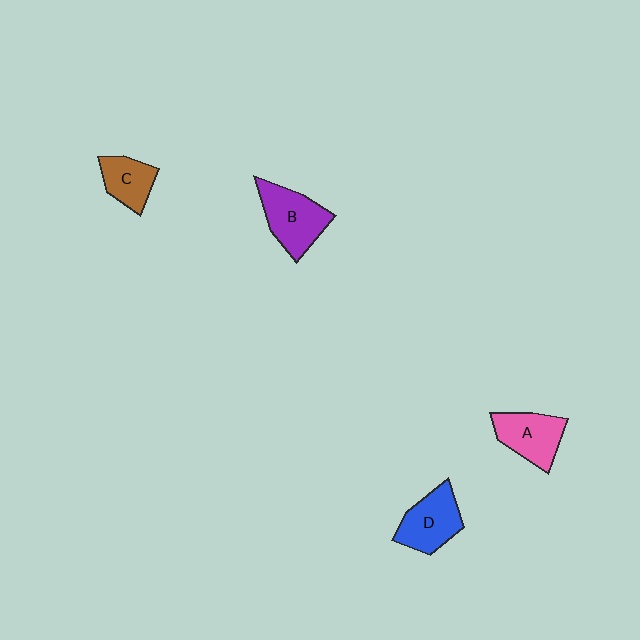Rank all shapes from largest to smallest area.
From largest to smallest: B (purple), D (blue), A (pink), C (brown).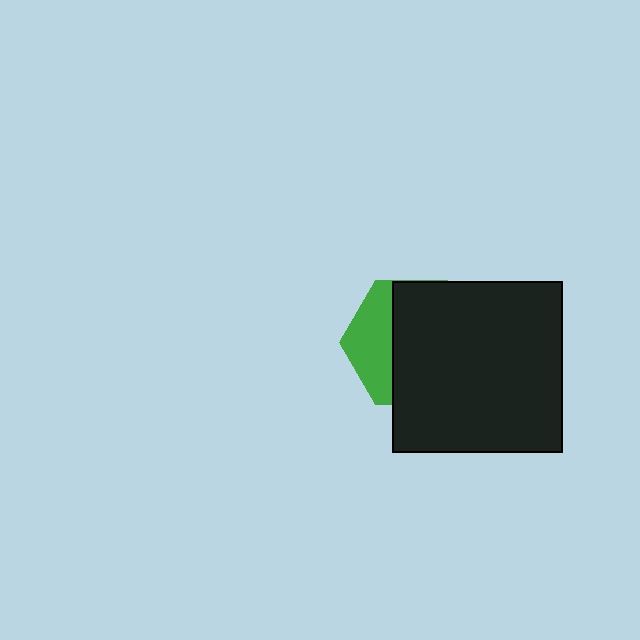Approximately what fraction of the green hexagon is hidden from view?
Roughly 67% of the green hexagon is hidden behind the black square.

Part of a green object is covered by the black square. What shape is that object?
It is a hexagon.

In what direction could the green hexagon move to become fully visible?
The green hexagon could move left. That would shift it out from behind the black square entirely.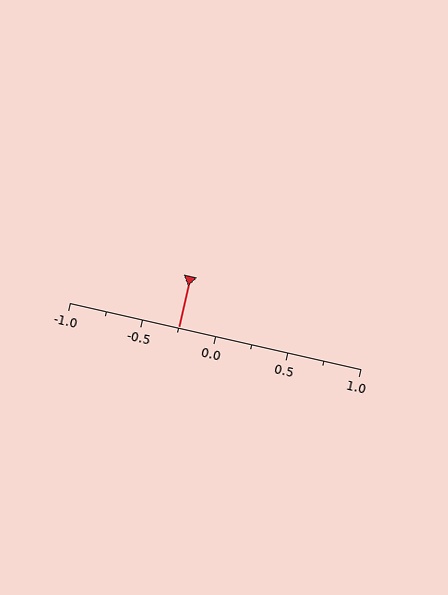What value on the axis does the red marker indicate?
The marker indicates approximately -0.25.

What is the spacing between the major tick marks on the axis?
The major ticks are spaced 0.5 apart.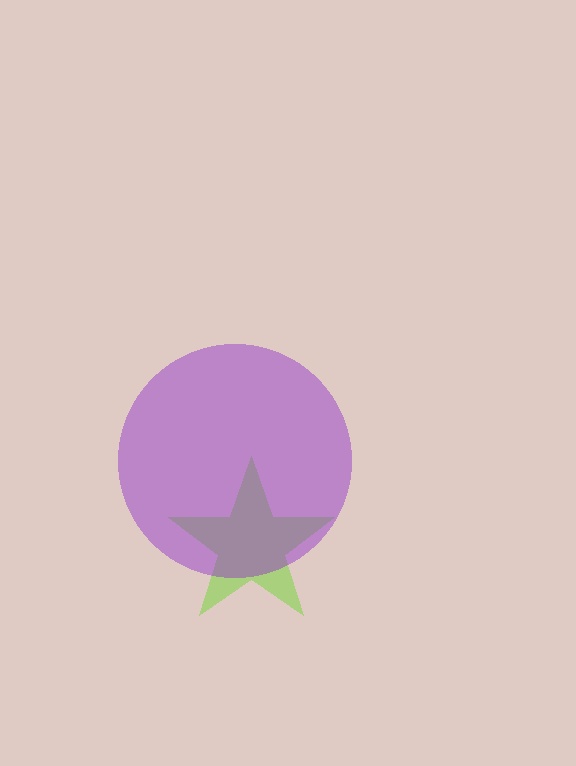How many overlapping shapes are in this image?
There are 2 overlapping shapes in the image.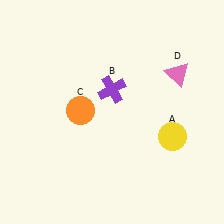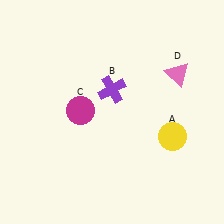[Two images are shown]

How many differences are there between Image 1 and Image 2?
There is 1 difference between the two images.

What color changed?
The circle (C) changed from orange in Image 1 to magenta in Image 2.